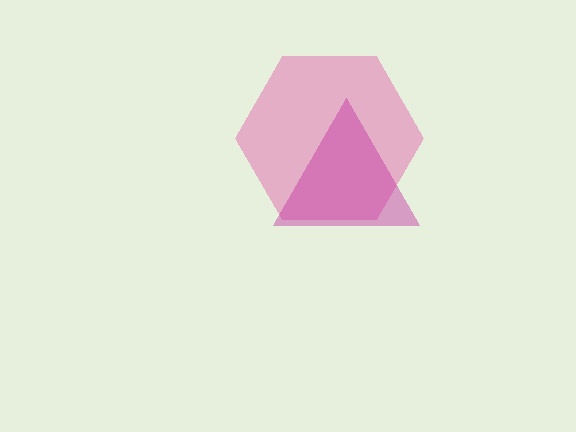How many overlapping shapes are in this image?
There are 2 overlapping shapes in the image.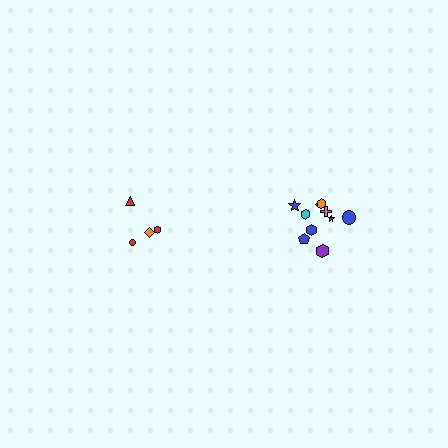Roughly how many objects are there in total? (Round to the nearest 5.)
Roughly 15 objects in total.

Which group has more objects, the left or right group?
The right group.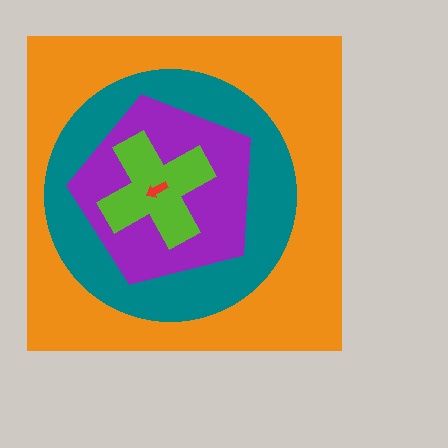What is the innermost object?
The red arrow.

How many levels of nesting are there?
5.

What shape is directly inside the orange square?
The teal circle.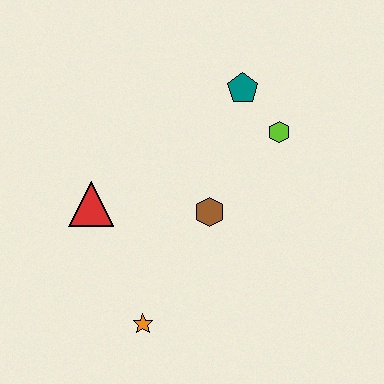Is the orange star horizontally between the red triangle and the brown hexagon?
Yes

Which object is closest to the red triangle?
The brown hexagon is closest to the red triangle.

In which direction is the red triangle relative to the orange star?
The red triangle is above the orange star.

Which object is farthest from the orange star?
The teal pentagon is farthest from the orange star.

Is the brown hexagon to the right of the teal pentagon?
No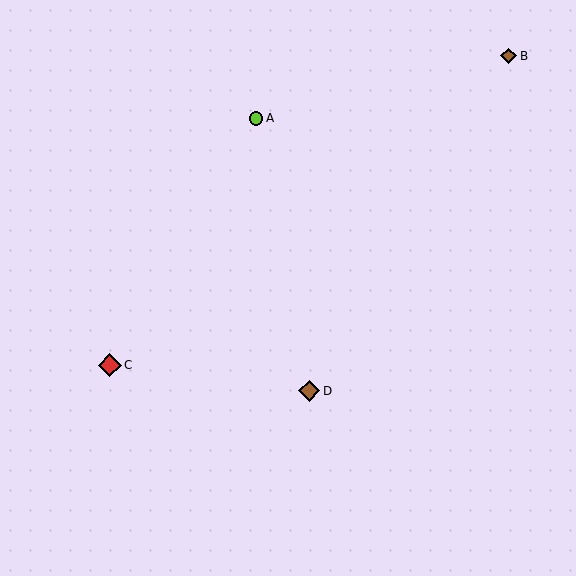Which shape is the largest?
The red diamond (labeled C) is the largest.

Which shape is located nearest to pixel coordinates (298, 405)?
The brown diamond (labeled D) at (309, 391) is nearest to that location.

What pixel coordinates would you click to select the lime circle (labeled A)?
Click at (256, 118) to select the lime circle A.